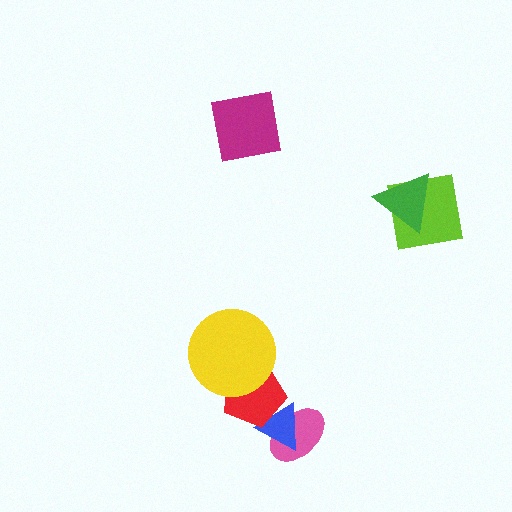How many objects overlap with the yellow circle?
1 object overlaps with the yellow circle.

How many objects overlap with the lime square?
1 object overlaps with the lime square.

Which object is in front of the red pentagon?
The yellow circle is in front of the red pentagon.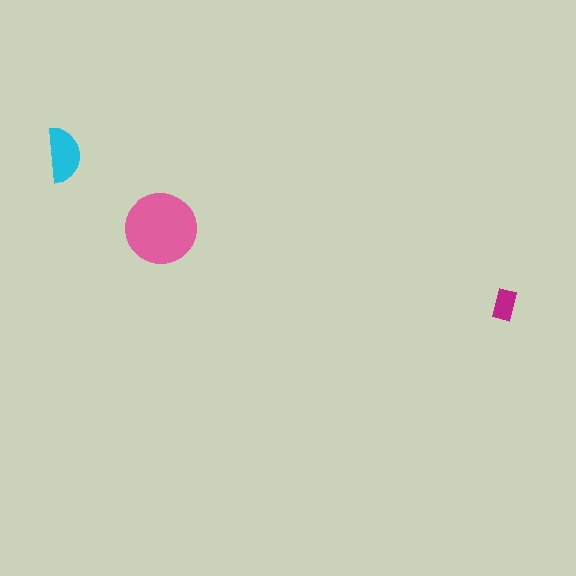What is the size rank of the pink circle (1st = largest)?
1st.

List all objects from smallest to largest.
The magenta rectangle, the cyan semicircle, the pink circle.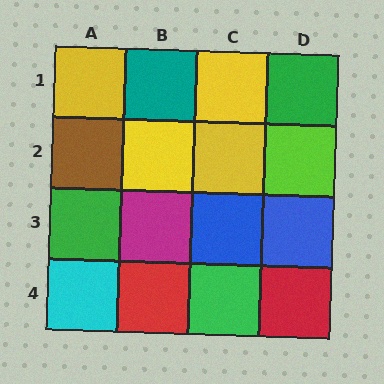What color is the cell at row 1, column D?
Green.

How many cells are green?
3 cells are green.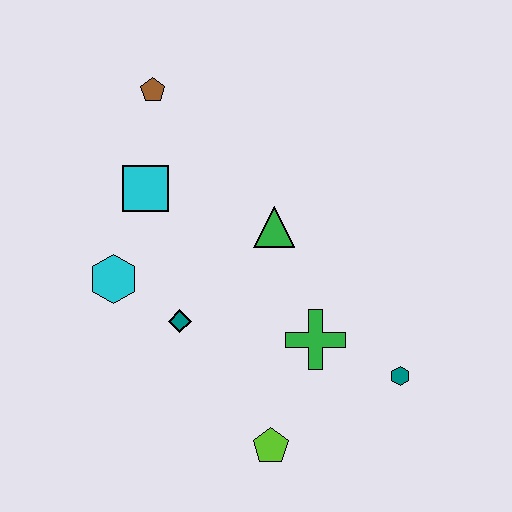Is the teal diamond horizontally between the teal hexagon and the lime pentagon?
No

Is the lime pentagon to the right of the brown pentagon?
Yes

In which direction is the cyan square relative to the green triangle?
The cyan square is to the left of the green triangle.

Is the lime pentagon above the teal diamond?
No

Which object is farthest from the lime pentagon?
The brown pentagon is farthest from the lime pentagon.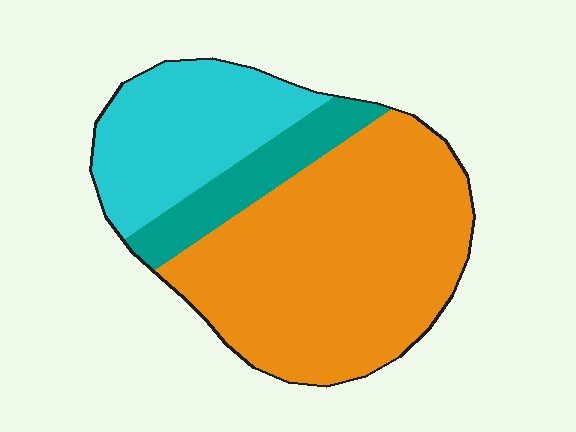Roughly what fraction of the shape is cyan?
Cyan covers 27% of the shape.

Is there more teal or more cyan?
Cyan.